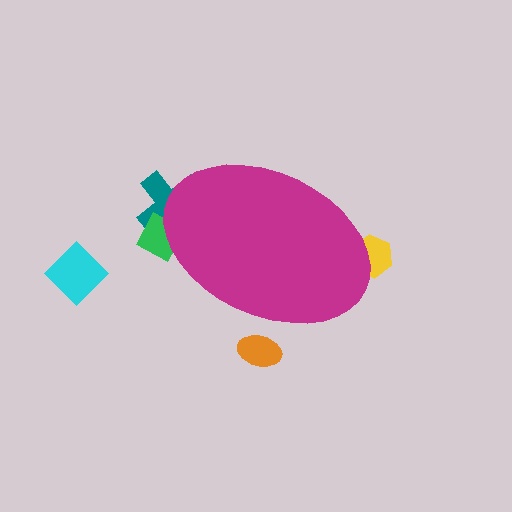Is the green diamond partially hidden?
Yes, the green diamond is partially hidden behind the magenta ellipse.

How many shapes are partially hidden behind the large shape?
4 shapes are partially hidden.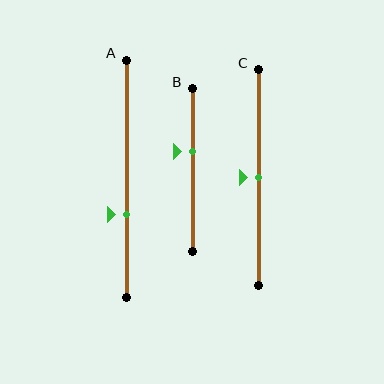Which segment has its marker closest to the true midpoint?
Segment C has its marker closest to the true midpoint.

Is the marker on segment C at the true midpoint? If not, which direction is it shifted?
Yes, the marker on segment C is at the true midpoint.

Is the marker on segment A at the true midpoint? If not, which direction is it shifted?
No, the marker on segment A is shifted downward by about 15% of the segment length.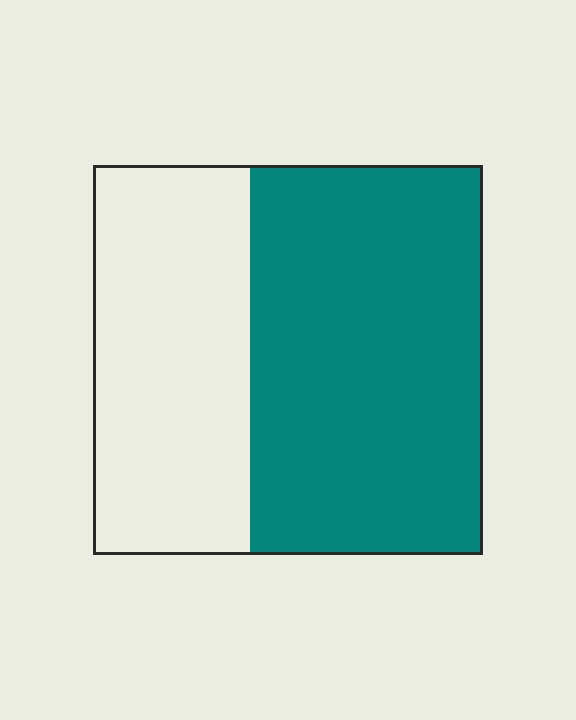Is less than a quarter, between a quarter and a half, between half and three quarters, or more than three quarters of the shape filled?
Between half and three quarters.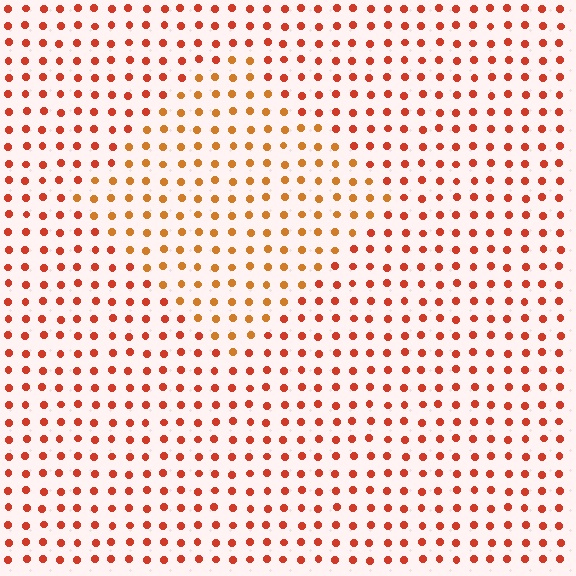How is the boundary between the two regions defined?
The boundary is defined purely by a slight shift in hue (about 24 degrees). Spacing, size, and orientation are identical on both sides.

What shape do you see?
I see a diamond.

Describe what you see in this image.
The image is filled with small red elements in a uniform arrangement. A diamond-shaped region is visible where the elements are tinted to a slightly different hue, forming a subtle color boundary.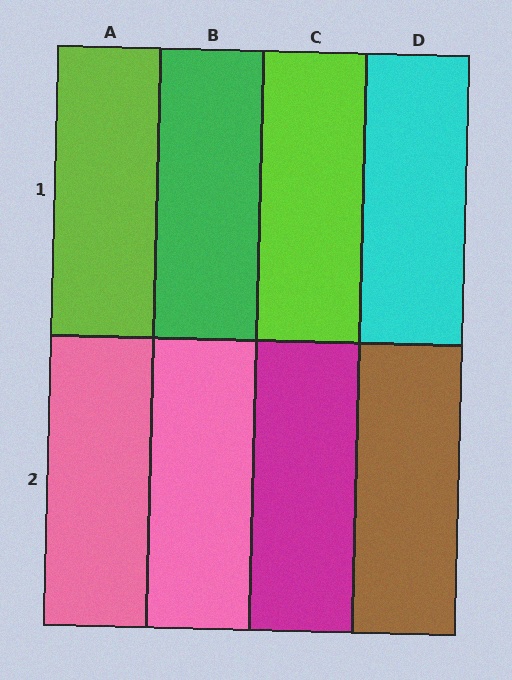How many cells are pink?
2 cells are pink.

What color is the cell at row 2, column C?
Magenta.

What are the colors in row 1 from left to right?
Lime, green, lime, cyan.